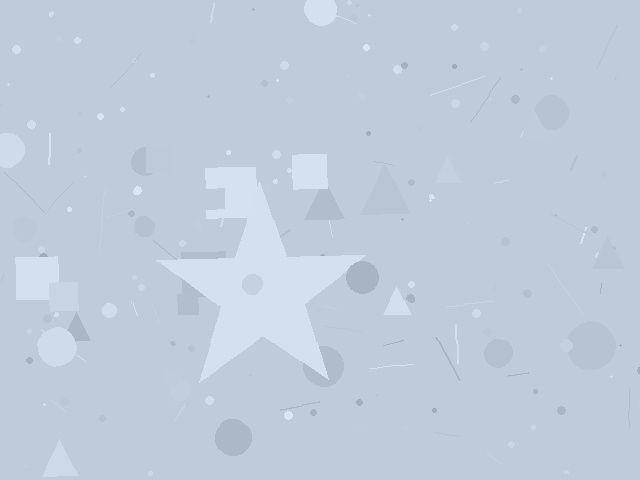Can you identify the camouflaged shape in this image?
The camouflaged shape is a star.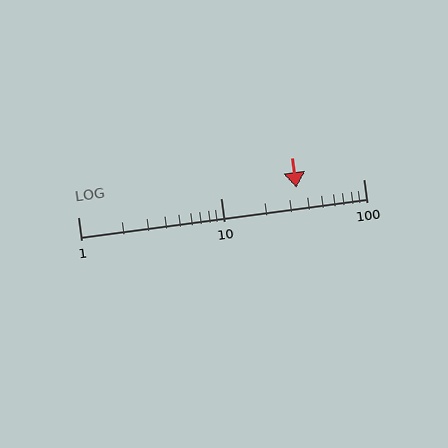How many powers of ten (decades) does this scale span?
The scale spans 2 decades, from 1 to 100.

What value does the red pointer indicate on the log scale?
The pointer indicates approximately 34.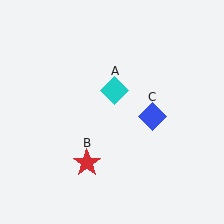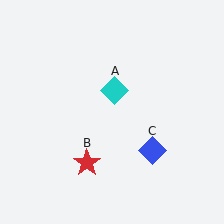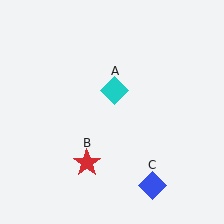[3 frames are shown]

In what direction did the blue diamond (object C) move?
The blue diamond (object C) moved down.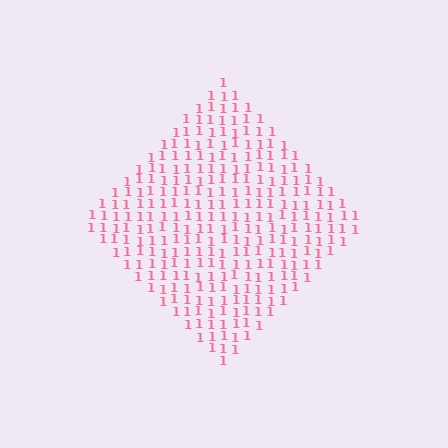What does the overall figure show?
The overall figure shows a diamond.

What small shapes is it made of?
It is made of small digit 1's.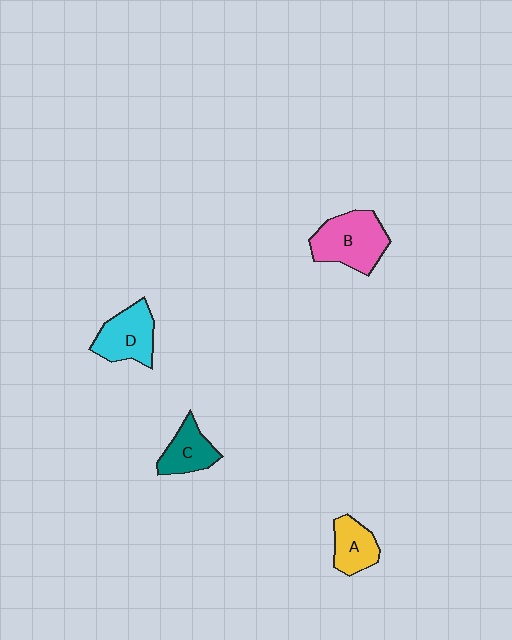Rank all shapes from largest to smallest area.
From largest to smallest: B (pink), D (cyan), C (teal), A (yellow).